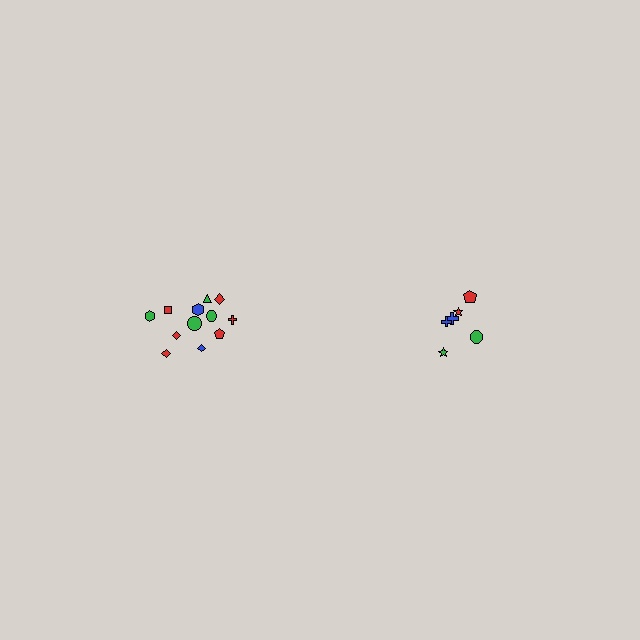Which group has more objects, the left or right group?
The left group.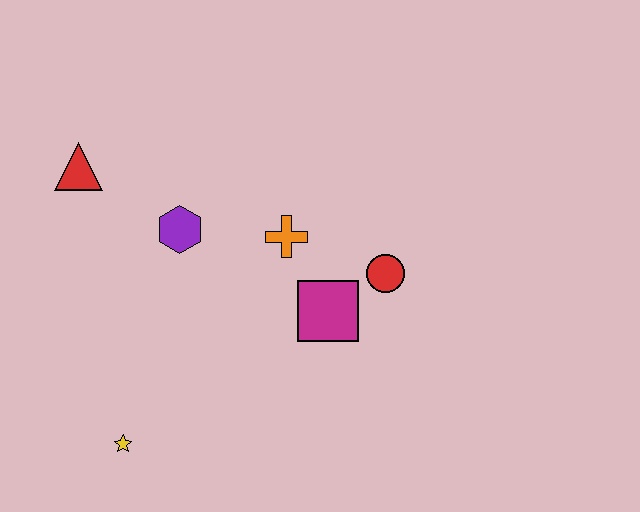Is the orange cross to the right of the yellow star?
Yes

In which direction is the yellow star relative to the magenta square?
The yellow star is to the left of the magenta square.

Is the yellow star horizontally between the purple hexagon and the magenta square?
No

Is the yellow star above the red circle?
No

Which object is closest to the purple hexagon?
The orange cross is closest to the purple hexagon.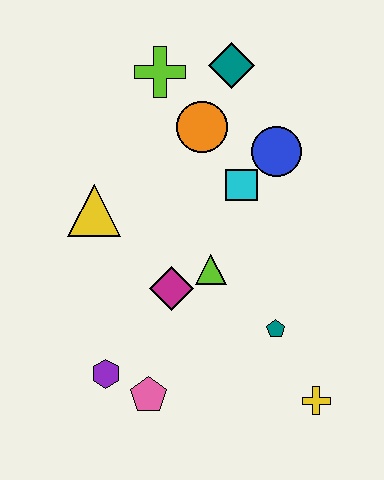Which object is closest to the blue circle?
The cyan square is closest to the blue circle.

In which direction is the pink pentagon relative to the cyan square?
The pink pentagon is below the cyan square.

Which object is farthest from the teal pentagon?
The lime cross is farthest from the teal pentagon.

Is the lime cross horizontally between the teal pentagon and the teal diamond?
No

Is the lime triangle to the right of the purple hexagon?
Yes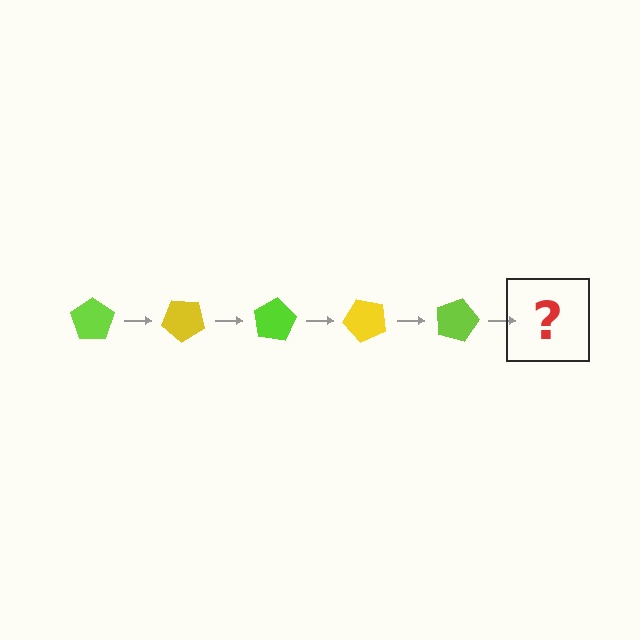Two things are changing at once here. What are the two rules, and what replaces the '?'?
The two rules are that it rotates 40 degrees each step and the color cycles through lime and yellow. The '?' should be a yellow pentagon, rotated 200 degrees from the start.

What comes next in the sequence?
The next element should be a yellow pentagon, rotated 200 degrees from the start.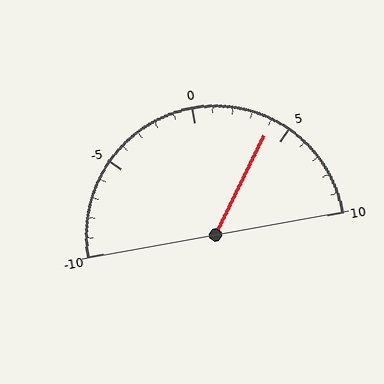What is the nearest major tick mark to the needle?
The nearest major tick mark is 5.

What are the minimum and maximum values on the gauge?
The gauge ranges from -10 to 10.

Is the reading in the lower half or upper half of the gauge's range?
The reading is in the upper half of the range (-10 to 10).